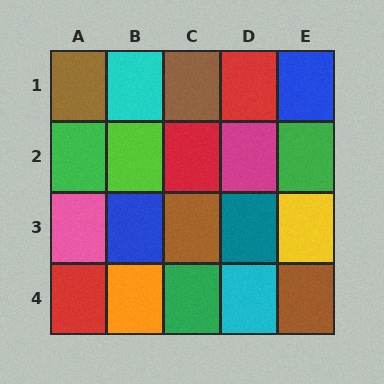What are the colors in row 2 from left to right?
Green, lime, red, magenta, green.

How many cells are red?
3 cells are red.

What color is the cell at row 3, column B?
Blue.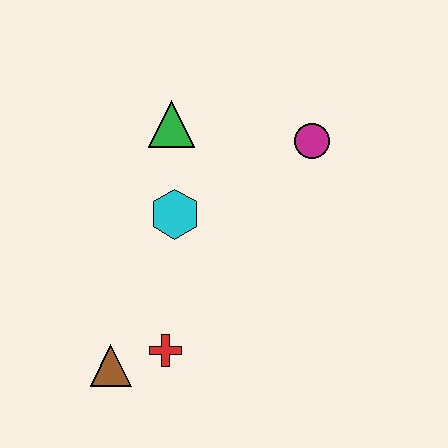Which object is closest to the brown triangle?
The red cross is closest to the brown triangle.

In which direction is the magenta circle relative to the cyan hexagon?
The magenta circle is to the right of the cyan hexagon.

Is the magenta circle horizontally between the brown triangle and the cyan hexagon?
No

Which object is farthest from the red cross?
The magenta circle is farthest from the red cross.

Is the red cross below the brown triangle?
No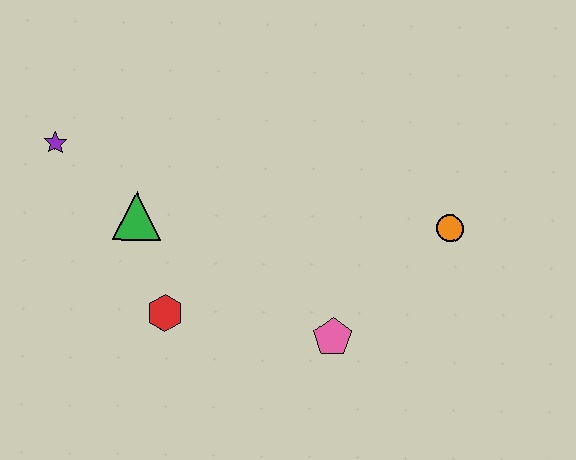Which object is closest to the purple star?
The green triangle is closest to the purple star.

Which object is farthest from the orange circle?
The purple star is farthest from the orange circle.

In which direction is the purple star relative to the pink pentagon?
The purple star is to the left of the pink pentagon.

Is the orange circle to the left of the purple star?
No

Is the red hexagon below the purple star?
Yes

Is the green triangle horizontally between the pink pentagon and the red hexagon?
No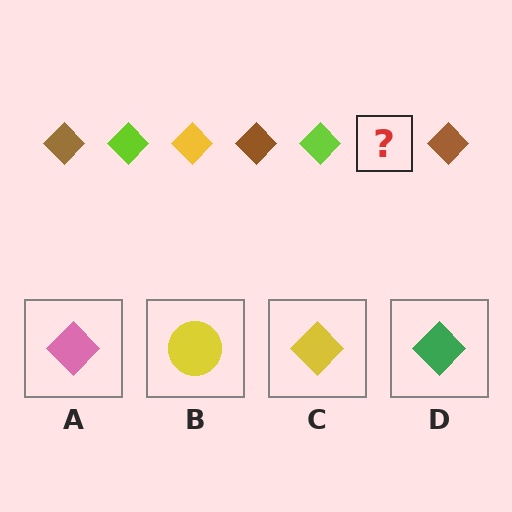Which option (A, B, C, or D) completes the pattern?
C.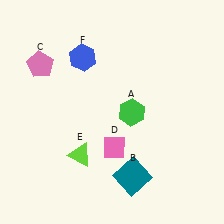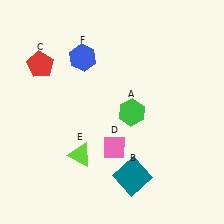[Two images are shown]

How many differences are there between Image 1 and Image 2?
There is 1 difference between the two images.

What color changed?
The pentagon (C) changed from pink in Image 1 to red in Image 2.